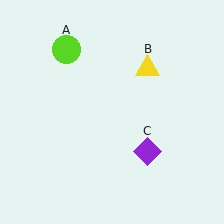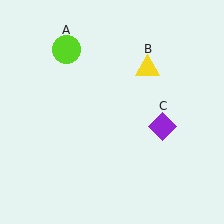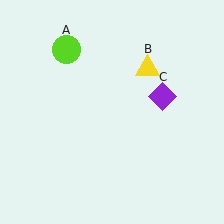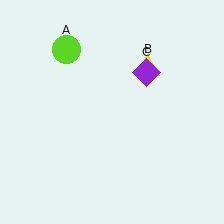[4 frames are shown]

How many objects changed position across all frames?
1 object changed position: purple diamond (object C).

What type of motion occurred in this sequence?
The purple diamond (object C) rotated counterclockwise around the center of the scene.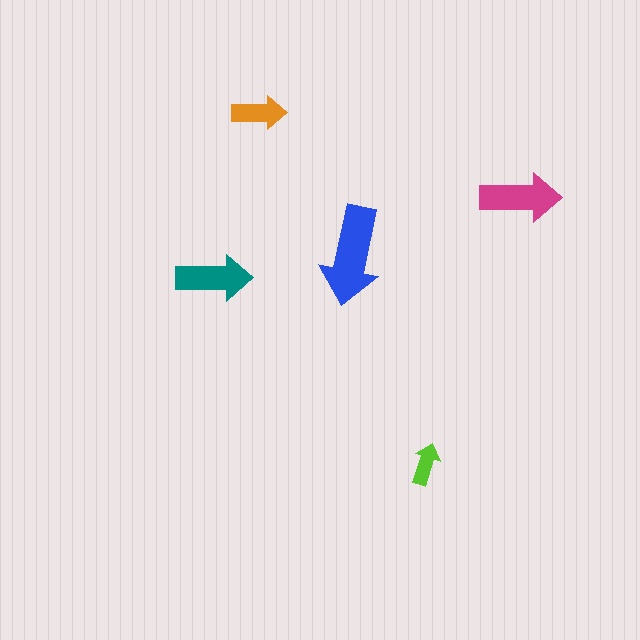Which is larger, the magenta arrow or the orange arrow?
The magenta one.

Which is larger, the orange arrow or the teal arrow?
The teal one.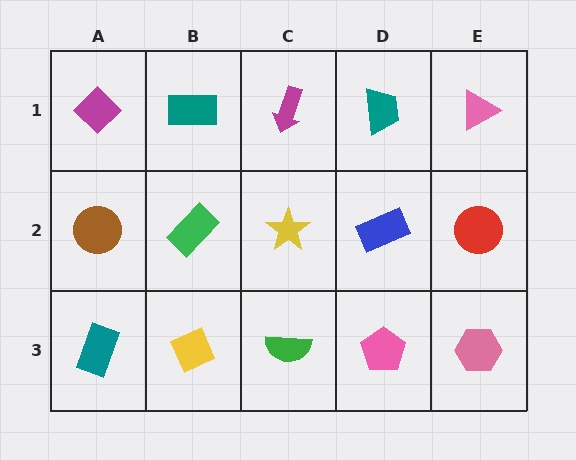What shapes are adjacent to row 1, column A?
A brown circle (row 2, column A), a teal rectangle (row 1, column B).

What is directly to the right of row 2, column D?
A red circle.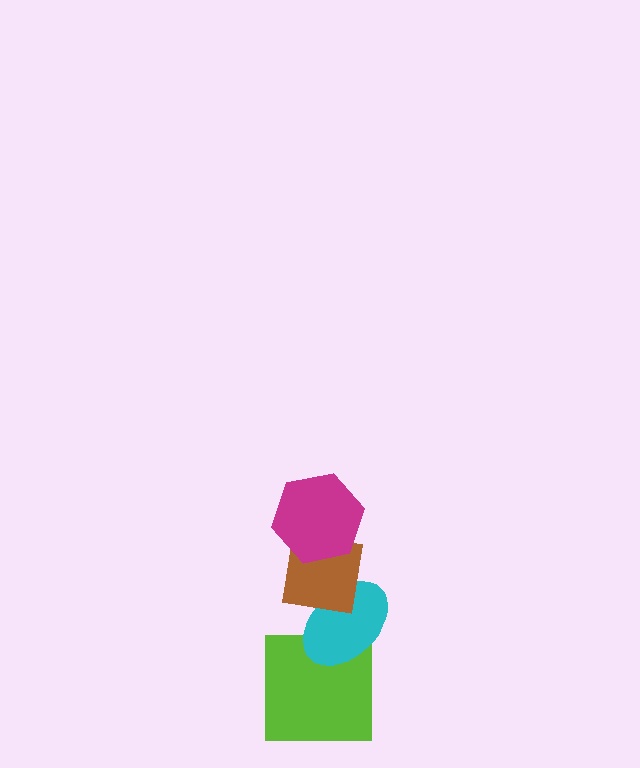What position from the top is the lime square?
The lime square is 4th from the top.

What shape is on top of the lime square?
The cyan ellipse is on top of the lime square.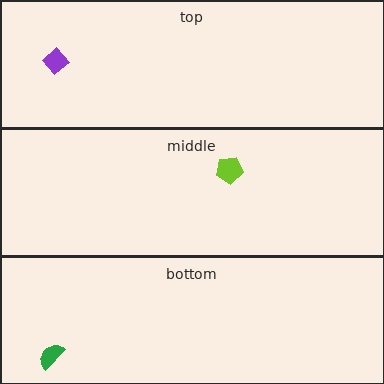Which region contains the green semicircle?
The bottom region.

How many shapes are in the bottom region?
1.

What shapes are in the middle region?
The lime pentagon.